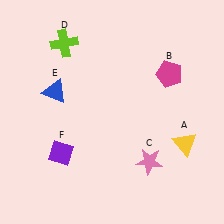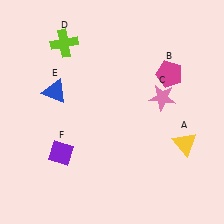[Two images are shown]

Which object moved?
The pink star (C) moved up.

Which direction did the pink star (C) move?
The pink star (C) moved up.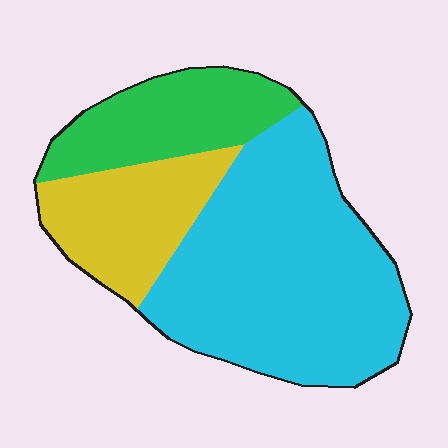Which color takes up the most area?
Cyan, at roughly 55%.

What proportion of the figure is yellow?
Yellow takes up about one fifth (1/5) of the figure.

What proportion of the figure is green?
Green covers 21% of the figure.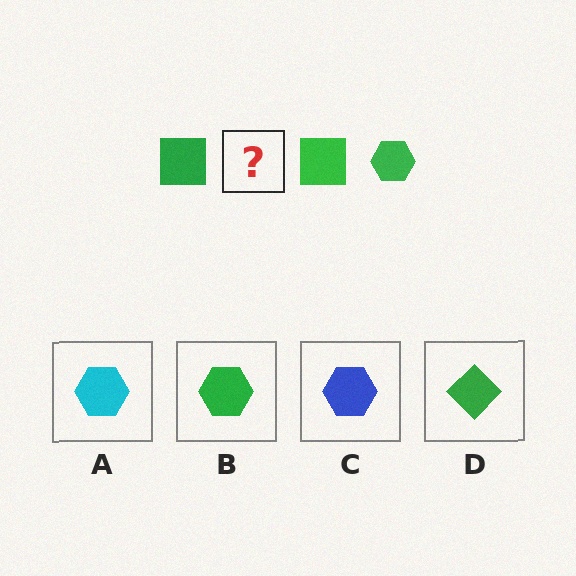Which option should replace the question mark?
Option B.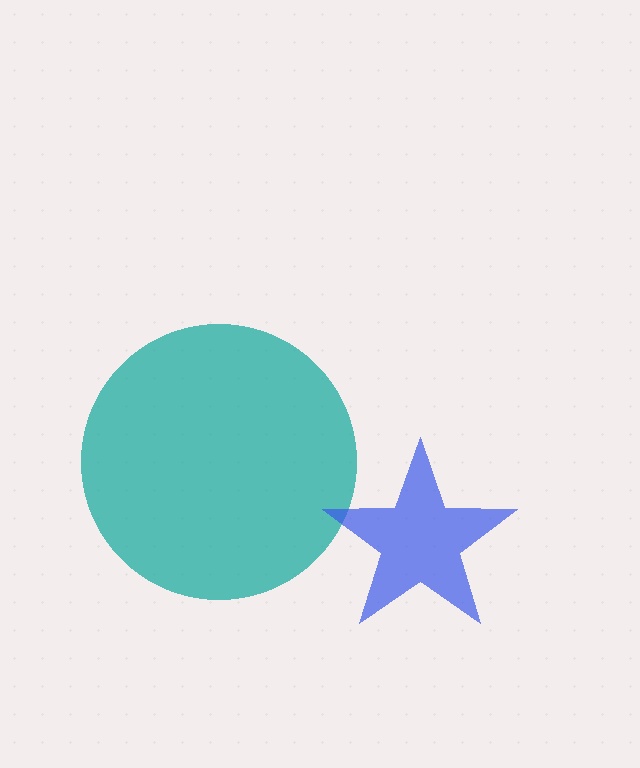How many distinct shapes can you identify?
There are 2 distinct shapes: a teal circle, a blue star.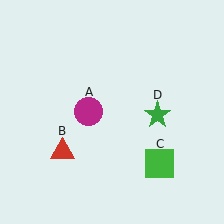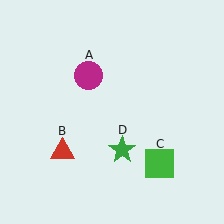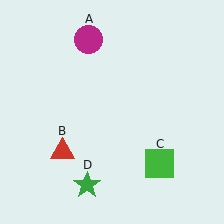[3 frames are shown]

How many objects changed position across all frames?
2 objects changed position: magenta circle (object A), green star (object D).